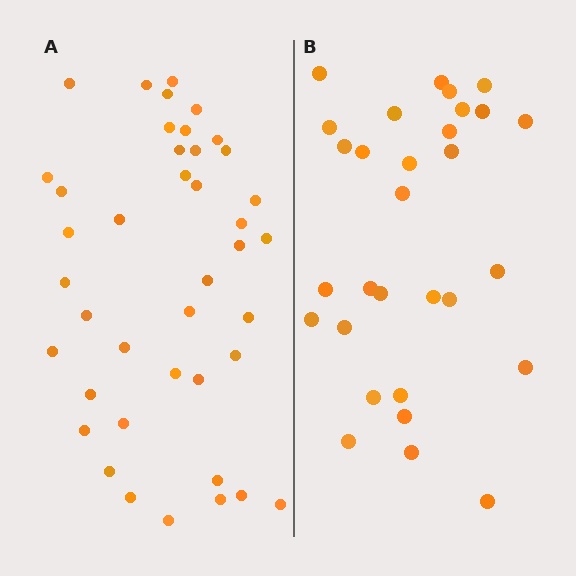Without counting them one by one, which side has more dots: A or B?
Region A (the left region) has more dots.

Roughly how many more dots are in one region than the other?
Region A has roughly 12 or so more dots than region B.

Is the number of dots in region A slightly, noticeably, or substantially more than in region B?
Region A has noticeably more, but not dramatically so. The ratio is roughly 1.4 to 1.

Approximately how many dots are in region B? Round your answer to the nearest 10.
About 30 dots.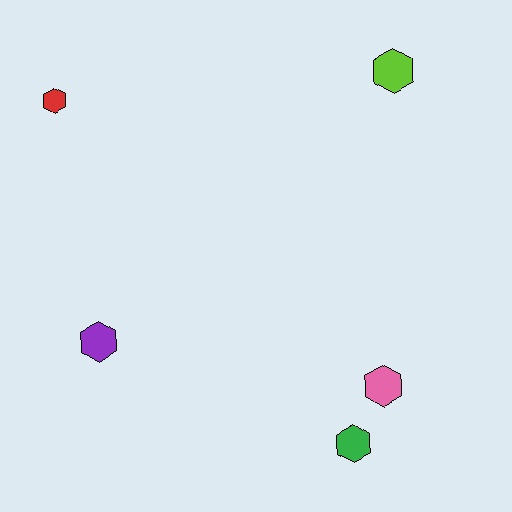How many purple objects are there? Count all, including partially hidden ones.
There is 1 purple object.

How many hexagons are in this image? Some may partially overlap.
There are 5 hexagons.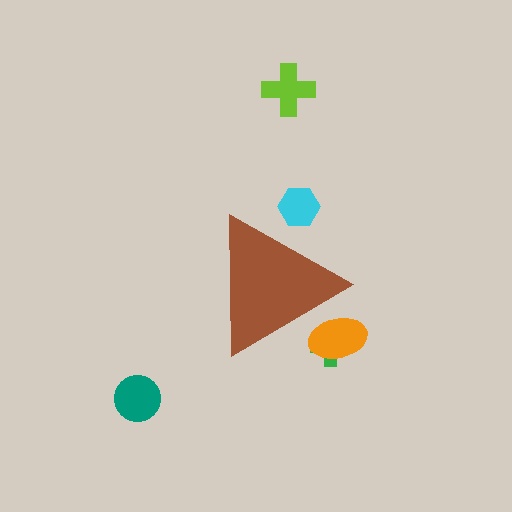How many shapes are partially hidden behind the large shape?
3 shapes are partially hidden.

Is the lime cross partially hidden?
No, the lime cross is fully visible.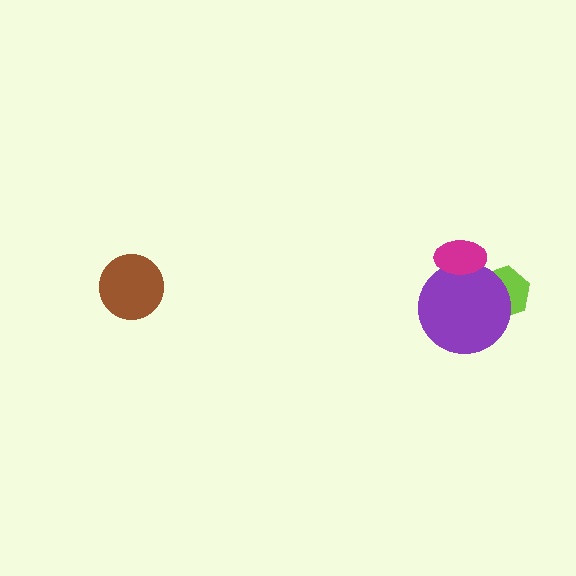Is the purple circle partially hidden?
Yes, it is partially covered by another shape.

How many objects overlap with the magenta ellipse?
1 object overlaps with the magenta ellipse.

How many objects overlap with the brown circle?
0 objects overlap with the brown circle.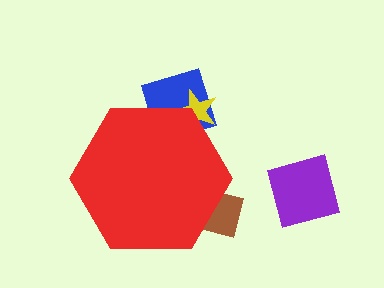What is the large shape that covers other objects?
A red hexagon.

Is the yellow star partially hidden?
Yes, the yellow star is partially hidden behind the red hexagon.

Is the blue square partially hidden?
Yes, the blue square is partially hidden behind the red hexagon.